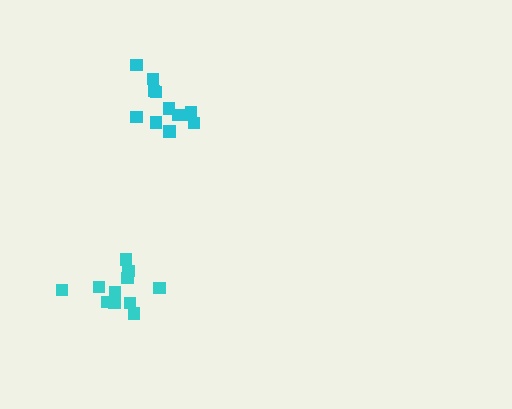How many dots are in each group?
Group 1: 11 dots, Group 2: 12 dots (23 total).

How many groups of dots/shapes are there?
There are 2 groups.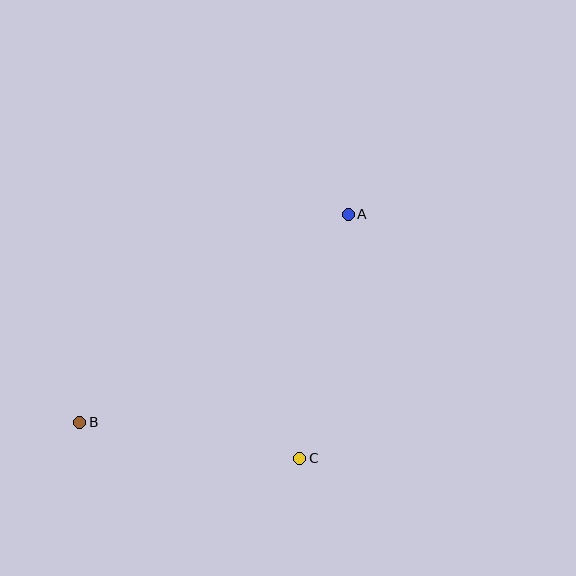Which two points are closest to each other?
Points B and C are closest to each other.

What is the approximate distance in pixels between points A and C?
The distance between A and C is approximately 249 pixels.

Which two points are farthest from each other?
Points A and B are farthest from each other.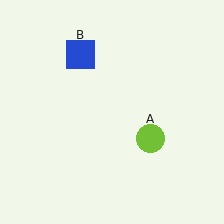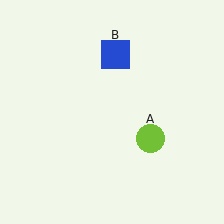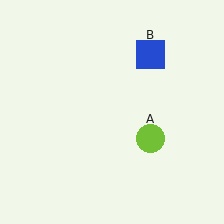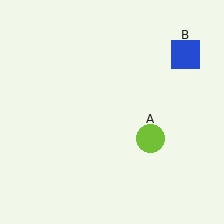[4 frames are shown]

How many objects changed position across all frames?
1 object changed position: blue square (object B).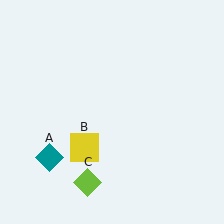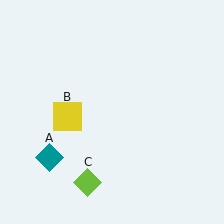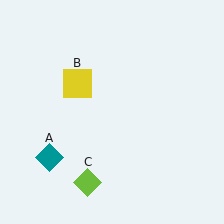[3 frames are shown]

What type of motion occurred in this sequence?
The yellow square (object B) rotated clockwise around the center of the scene.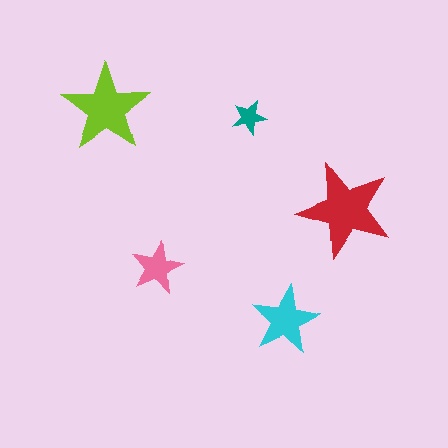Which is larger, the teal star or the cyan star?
The cyan one.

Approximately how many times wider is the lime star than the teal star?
About 2.5 times wider.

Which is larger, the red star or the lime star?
The red one.